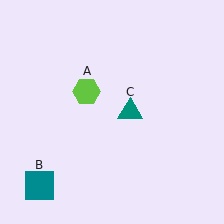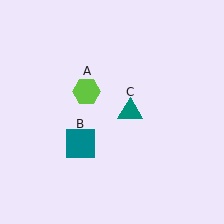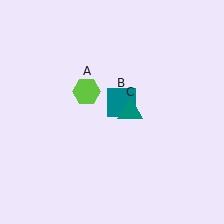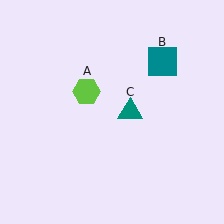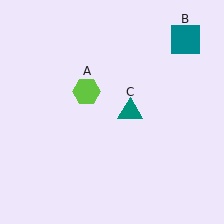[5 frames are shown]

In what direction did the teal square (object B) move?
The teal square (object B) moved up and to the right.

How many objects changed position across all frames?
1 object changed position: teal square (object B).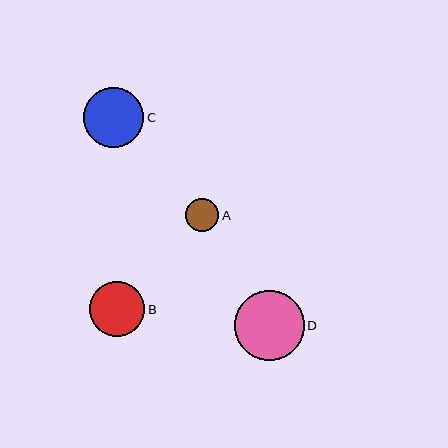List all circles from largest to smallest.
From largest to smallest: D, C, B, A.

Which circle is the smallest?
Circle A is the smallest with a size of approximately 33 pixels.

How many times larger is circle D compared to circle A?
Circle D is approximately 2.1 times the size of circle A.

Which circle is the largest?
Circle D is the largest with a size of approximately 70 pixels.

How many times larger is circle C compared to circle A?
Circle C is approximately 1.8 times the size of circle A.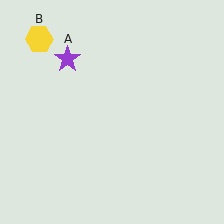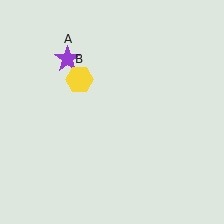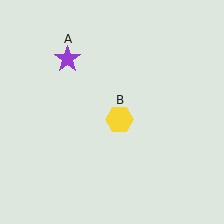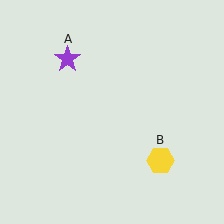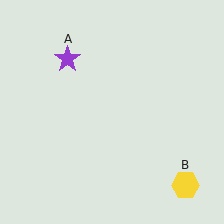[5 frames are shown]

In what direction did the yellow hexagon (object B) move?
The yellow hexagon (object B) moved down and to the right.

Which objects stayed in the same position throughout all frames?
Purple star (object A) remained stationary.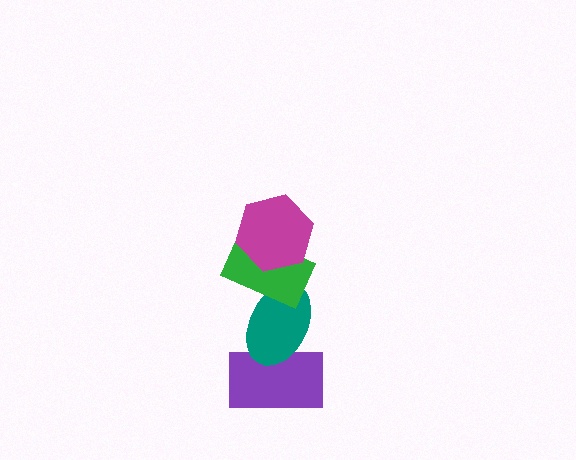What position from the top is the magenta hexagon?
The magenta hexagon is 1st from the top.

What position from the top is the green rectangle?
The green rectangle is 2nd from the top.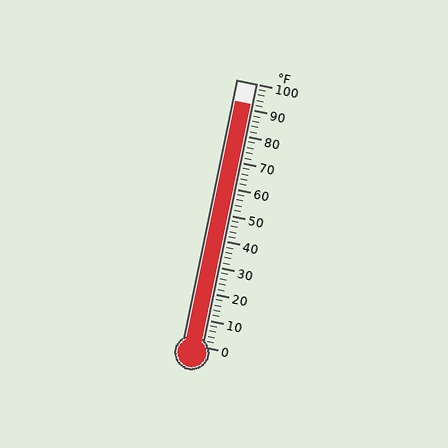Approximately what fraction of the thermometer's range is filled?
The thermometer is filled to approximately 90% of its range.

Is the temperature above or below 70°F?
The temperature is above 70°F.